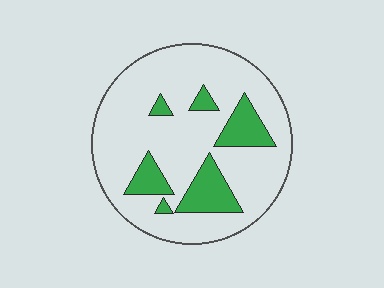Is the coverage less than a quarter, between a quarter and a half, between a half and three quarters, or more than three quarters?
Less than a quarter.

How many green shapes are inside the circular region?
6.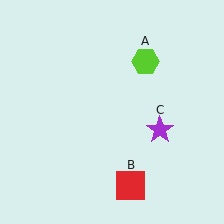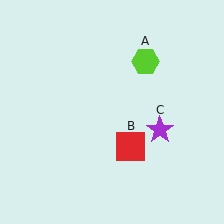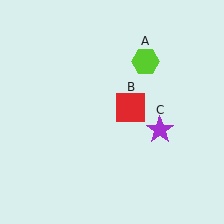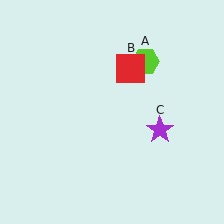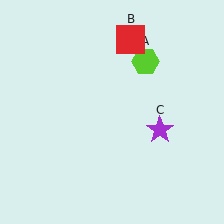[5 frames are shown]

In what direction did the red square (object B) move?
The red square (object B) moved up.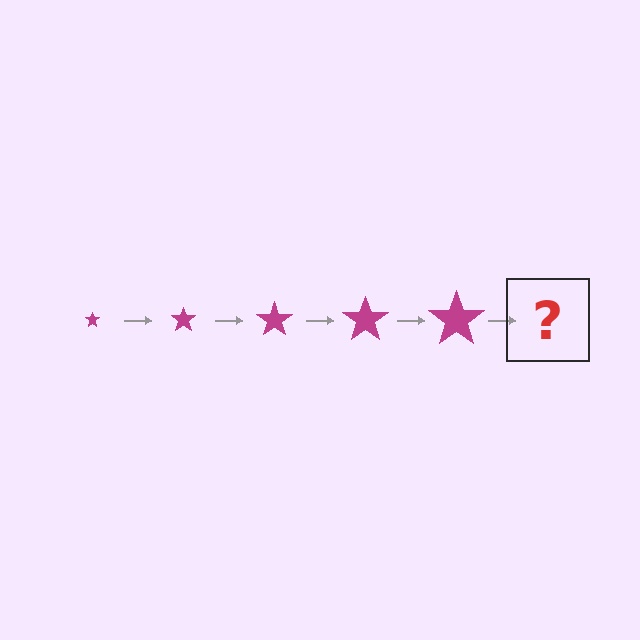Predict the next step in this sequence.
The next step is a magenta star, larger than the previous one.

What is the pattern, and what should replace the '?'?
The pattern is that the star gets progressively larger each step. The '?' should be a magenta star, larger than the previous one.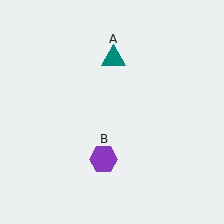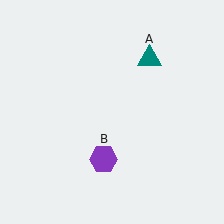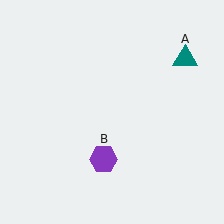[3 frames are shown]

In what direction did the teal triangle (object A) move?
The teal triangle (object A) moved right.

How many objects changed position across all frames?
1 object changed position: teal triangle (object A).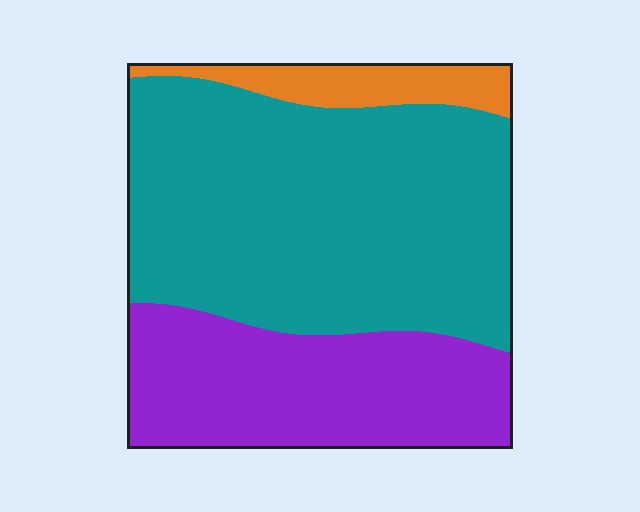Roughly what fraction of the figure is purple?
Purple covers about 30% of the figure.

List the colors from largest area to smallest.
From largest to smallest: teal, purple, orange.